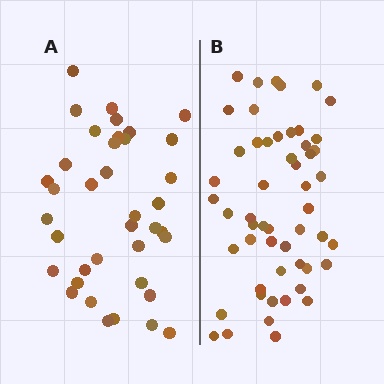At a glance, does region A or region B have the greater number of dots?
Region B (the right region) has more dots.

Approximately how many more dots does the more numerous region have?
Region B has approximately 15 more dots than region A.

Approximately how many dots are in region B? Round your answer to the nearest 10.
About 50 dots. (The exact count is 53, which rounds to 50.)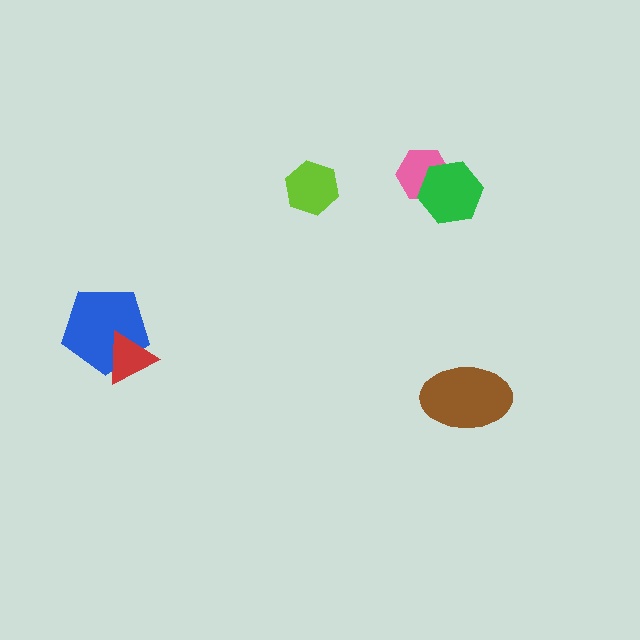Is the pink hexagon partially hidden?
Yes, it is partially covered by another shape.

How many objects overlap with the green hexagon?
1 object overlaps with the green hexagon.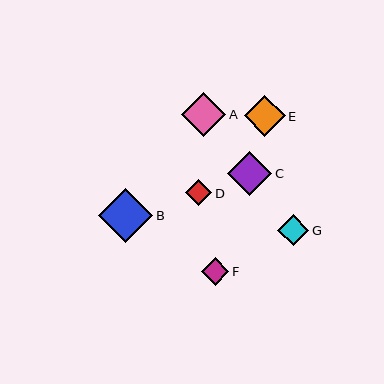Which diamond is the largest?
Diamond B is the largest with a size of approximately 54 pixels.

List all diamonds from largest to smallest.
From largest to smallest: B, C, A, E, G, F, D.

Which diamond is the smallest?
Diamond D is the smallest with a size of approximately 26 pixels.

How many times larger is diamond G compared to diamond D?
Diamond G is approximately 1.2 times the size of diamond D.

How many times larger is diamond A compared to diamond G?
Diamond A is approximately 1.4 times the size of diamond G.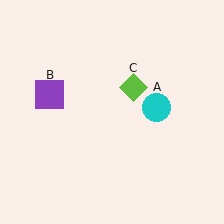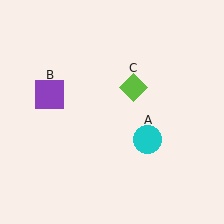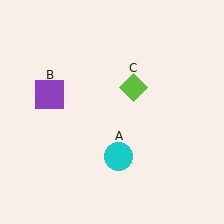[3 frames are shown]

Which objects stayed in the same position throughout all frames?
Purple square (object B) and lime diamond (object C) remained stationary.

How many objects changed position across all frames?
1 object changed position: cyan circle (object A).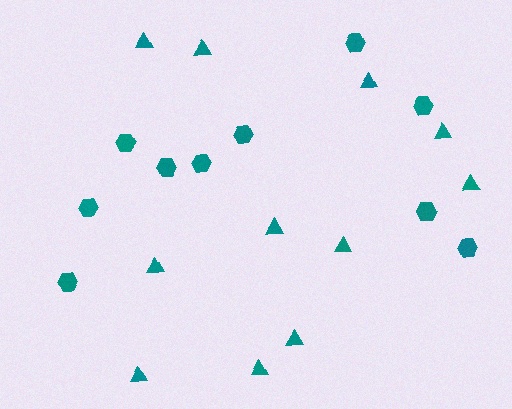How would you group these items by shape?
There are 2 groups: one group of hexagons (10) and one group of triangles (11).